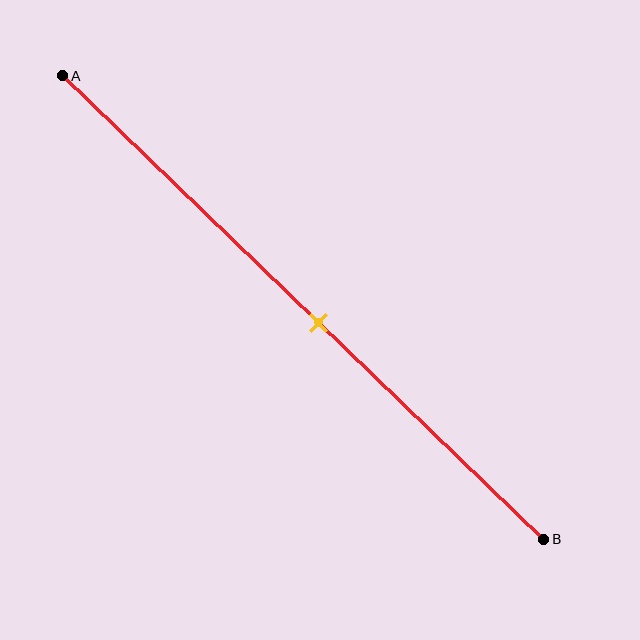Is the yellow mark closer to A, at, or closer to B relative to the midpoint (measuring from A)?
The yellow mark is closer to point B than the midpoint of segment AB.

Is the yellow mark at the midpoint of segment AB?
No, the mark is at about 55% from A, not at the 50% midpoint.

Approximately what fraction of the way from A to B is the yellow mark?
The yellow mark is approximately 55% of the way from A to B.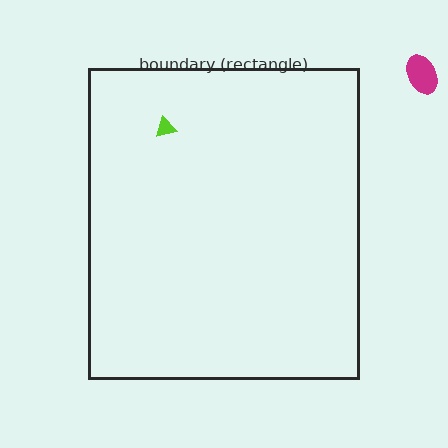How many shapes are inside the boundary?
1 inside, 1 outside.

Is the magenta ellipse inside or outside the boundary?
Outside.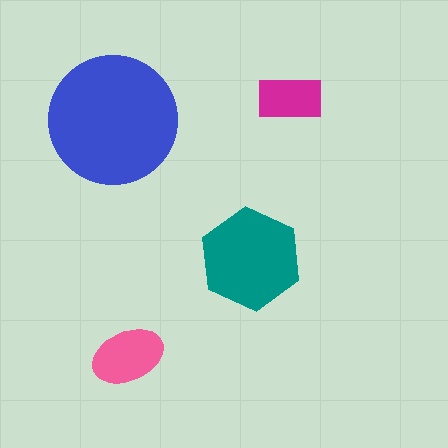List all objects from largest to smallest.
The blue circle, the teal hexagon, the pink ellipse, the magenta rectangle.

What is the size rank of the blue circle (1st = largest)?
1st.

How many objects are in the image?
There are 4 objects in the image.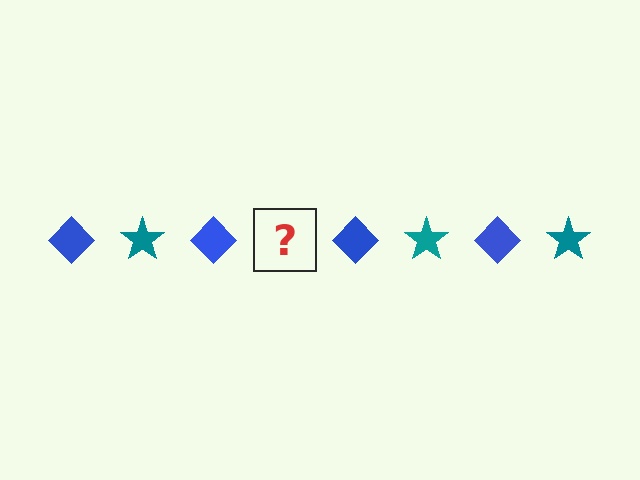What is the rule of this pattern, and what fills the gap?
The rule is that the pattern alternates between blue diamond and teal star. The gap should be filled with a teal star.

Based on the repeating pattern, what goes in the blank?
The blank should be a teal star.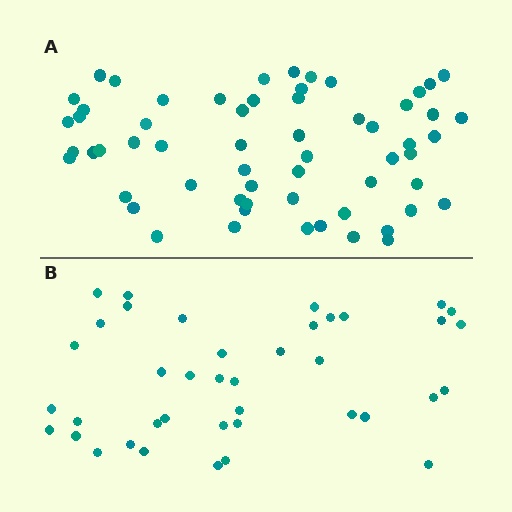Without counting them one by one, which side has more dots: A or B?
Region A (the top region) has more dots.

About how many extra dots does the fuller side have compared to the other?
Region A has approximately 20 more dots than region B.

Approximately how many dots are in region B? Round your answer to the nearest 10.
About 40 dots.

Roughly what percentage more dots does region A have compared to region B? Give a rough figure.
About 50% more.